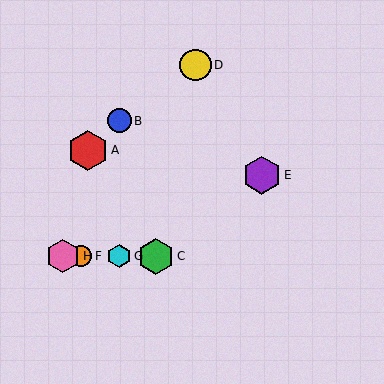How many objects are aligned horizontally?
4 objects (C, F, G, H) are aligned horizontally.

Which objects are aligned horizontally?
Objects C, F, G, H are aligned horizontally.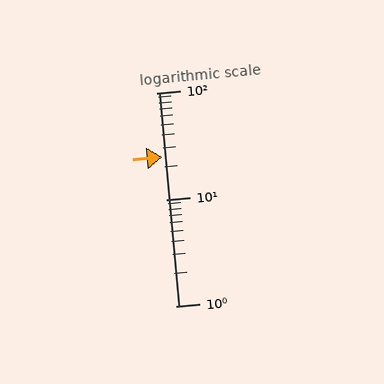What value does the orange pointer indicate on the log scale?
The pointer indicates approximately 25.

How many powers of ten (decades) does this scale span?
The scale spans 2 decades, from 1 to 100.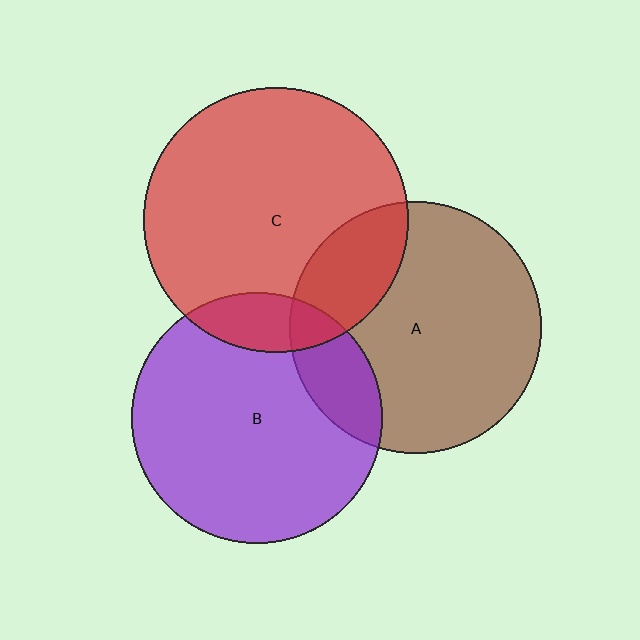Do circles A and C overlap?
Yes.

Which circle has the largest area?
Circle C (red).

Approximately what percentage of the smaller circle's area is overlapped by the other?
Approximately 20%.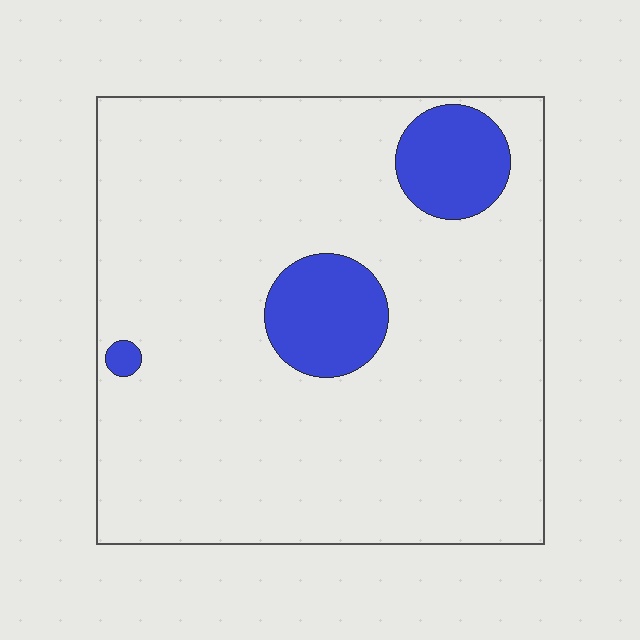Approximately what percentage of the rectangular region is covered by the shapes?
Approximately 10%.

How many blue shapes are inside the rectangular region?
3.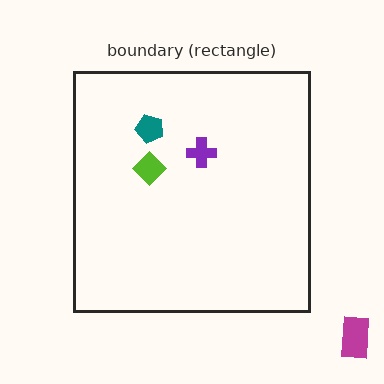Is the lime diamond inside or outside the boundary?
Inside.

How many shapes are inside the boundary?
3 inside, 1 outside.